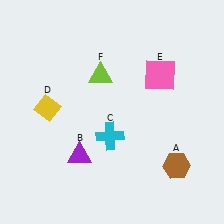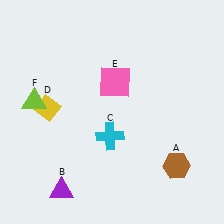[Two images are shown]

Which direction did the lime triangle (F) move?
The lime triangle (F) moved left.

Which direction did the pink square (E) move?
The pink square (E) moved left.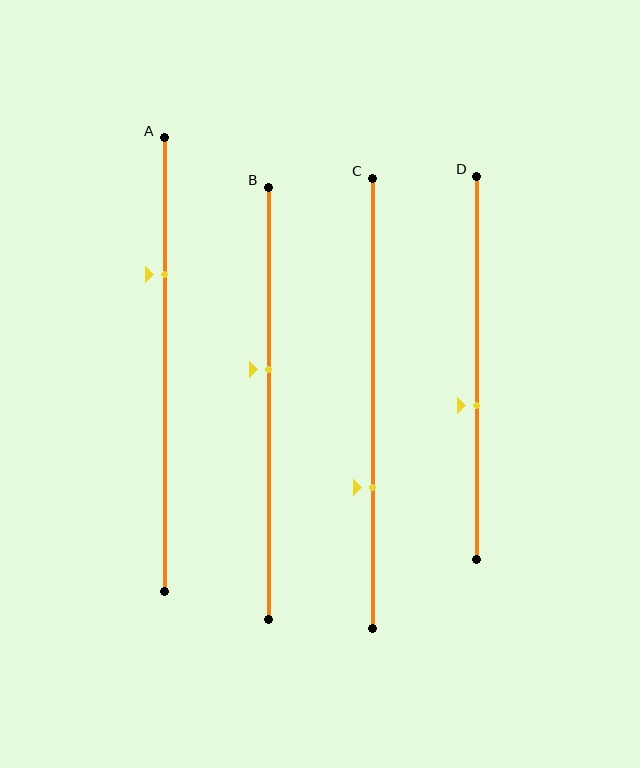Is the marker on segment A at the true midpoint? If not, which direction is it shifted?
No, the marker on segment A is shifted upward by about 20% of the segment length.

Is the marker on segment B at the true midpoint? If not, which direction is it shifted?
No, the marker on segment B is shifted upward by about 8% of the segment length.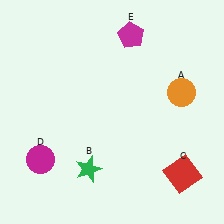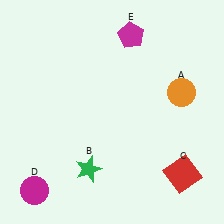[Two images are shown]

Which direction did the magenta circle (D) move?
The magenta circle (D) moved down.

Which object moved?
The magenta circle (D) moved down.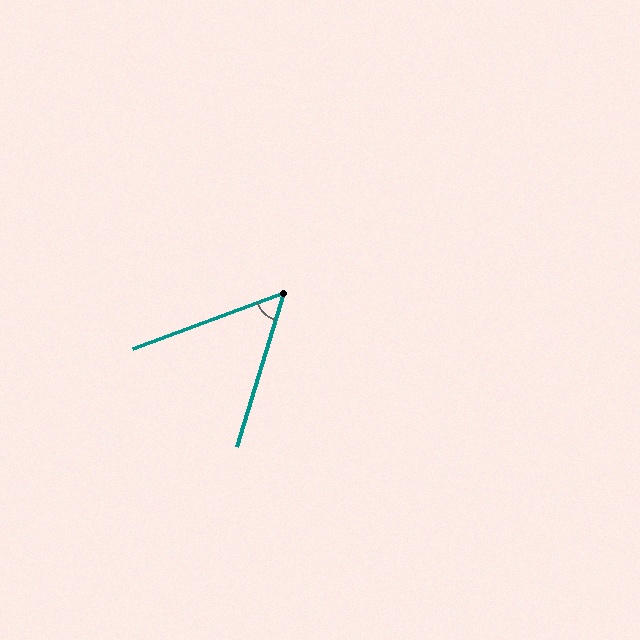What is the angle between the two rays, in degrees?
Approximately 53 degrees.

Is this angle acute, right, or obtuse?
It is acute.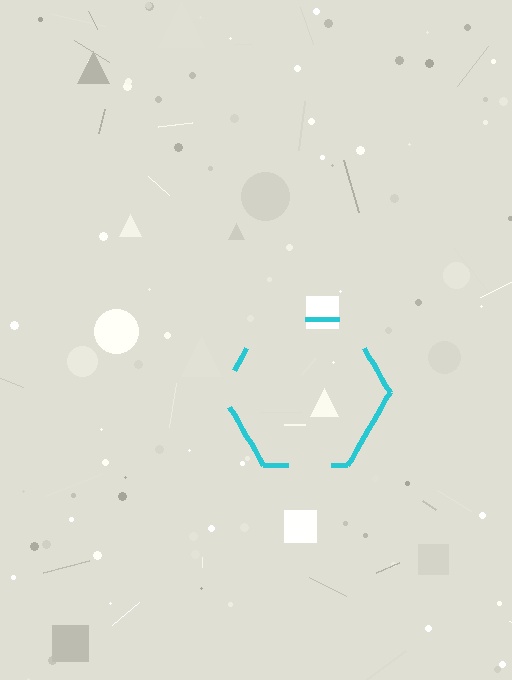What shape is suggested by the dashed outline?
The dashed outline suggests a hexagon.